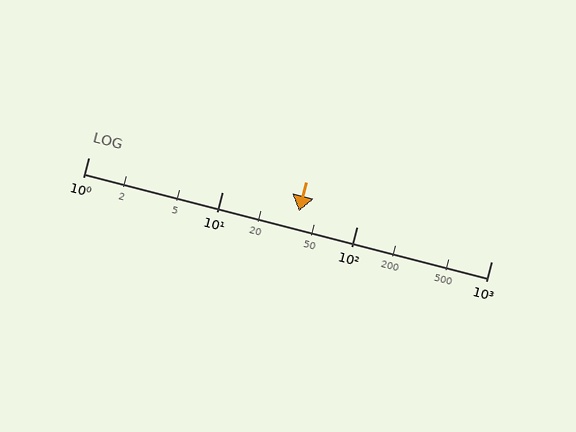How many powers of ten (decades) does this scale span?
The scale spans 3 decades, from 1 to 1000.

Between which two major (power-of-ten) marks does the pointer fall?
The pointer is between 10 and 100.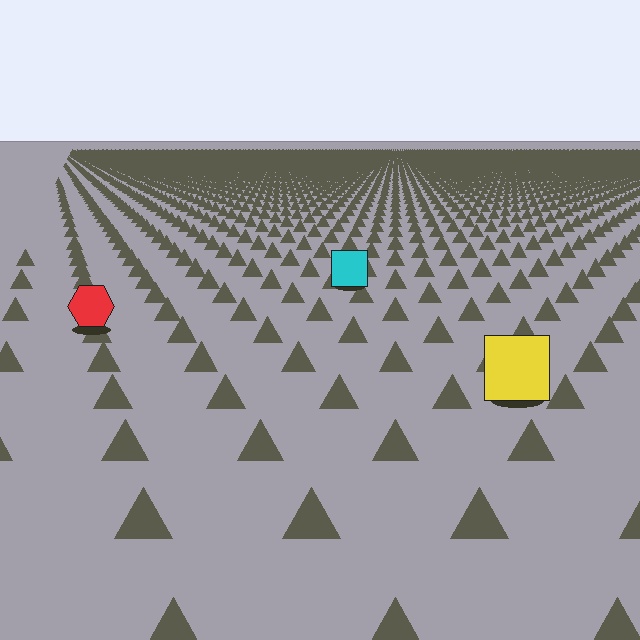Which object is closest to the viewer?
The yellow square is closest. The texture marks near it are larger and more spread out.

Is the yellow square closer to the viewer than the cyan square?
Yes. The yellow square is closer — you can tell from the texture gradient: the ground texture is coarser near it.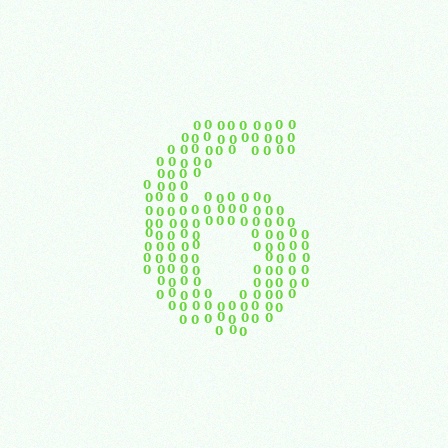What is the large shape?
The large shape is the digit 6.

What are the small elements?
The small elements are digit 0's.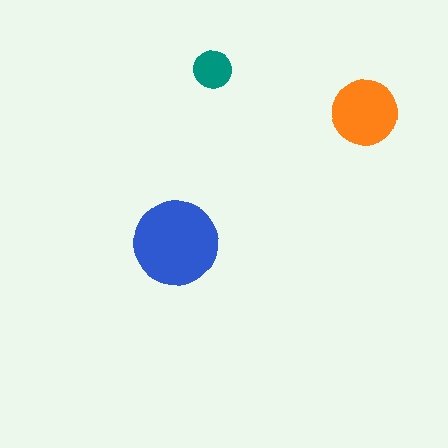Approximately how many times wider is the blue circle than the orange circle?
About 1.5 times wider.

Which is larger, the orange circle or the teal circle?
The orange one.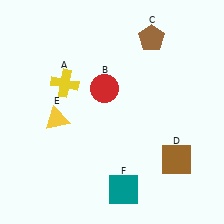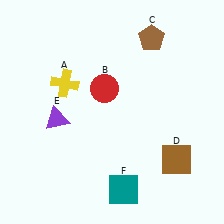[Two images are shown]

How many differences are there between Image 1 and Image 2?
There is 1 difference between the two images.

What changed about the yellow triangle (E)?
In Image 1, E is yellow. In Image 2, it changed to purple.